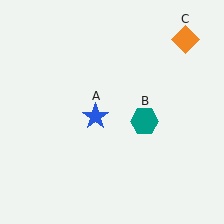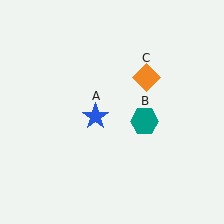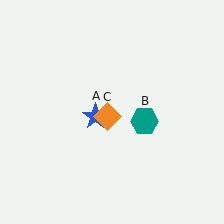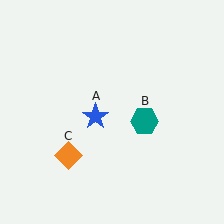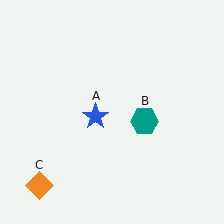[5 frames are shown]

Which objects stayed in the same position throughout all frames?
Blue star (object A) and teal hexagon (object B) remained stationary.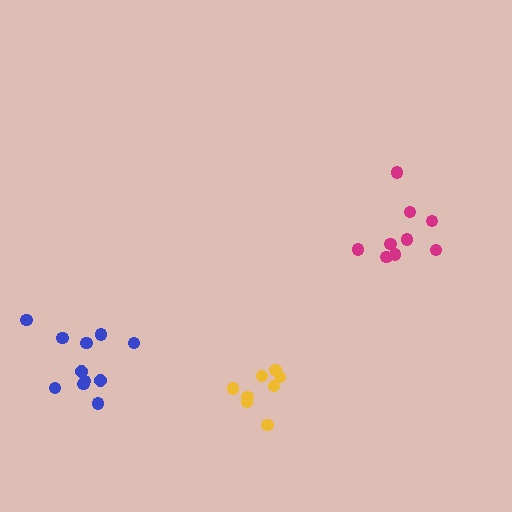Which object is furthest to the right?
The magenta cluster is rightmost.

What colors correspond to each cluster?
The clusters are colored: magenta, yellow, blue.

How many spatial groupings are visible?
There are 3 spatial groupings.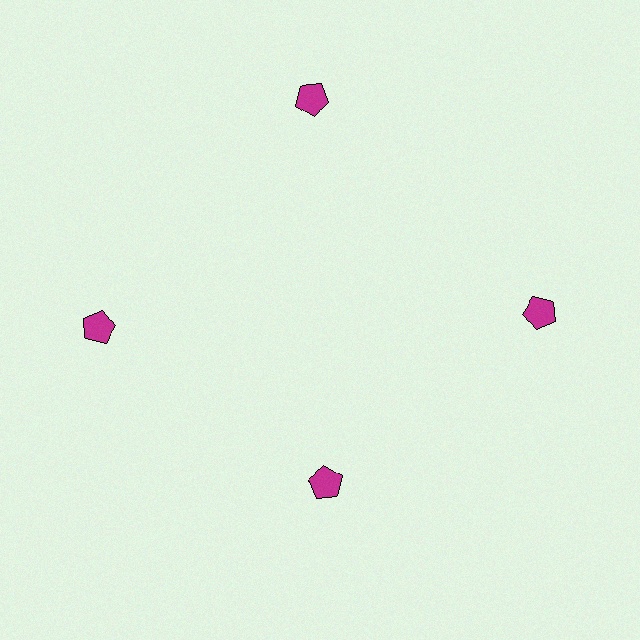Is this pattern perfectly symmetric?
No. The 4 magenta pentagons are arranged in a ring, but one element near the 6 o'clock position is pulled inward toward the center, breaking the 4-fold rotational symmetry.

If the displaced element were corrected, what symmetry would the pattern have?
It would have 4-fold rotational symmetry — the pattern would map onto itself every 90 degrees.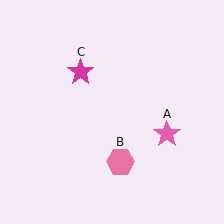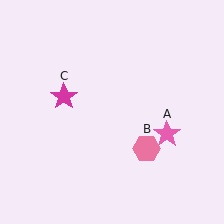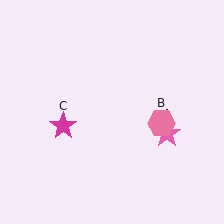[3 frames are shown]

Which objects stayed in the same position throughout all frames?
Pink star (object A) remained stationary.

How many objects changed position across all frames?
2 objects changed position: pink hexagon (object B), magenta star (object C).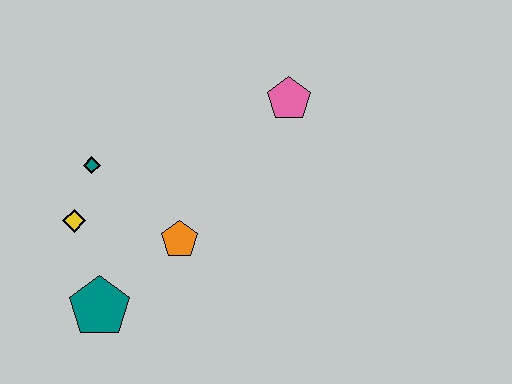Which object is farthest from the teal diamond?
The pink pentagon is farthest from the teal diamond.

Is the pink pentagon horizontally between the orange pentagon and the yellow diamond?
No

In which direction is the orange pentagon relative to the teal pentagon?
The orange pentagon is to the right of the teal pentagon.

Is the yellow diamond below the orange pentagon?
No